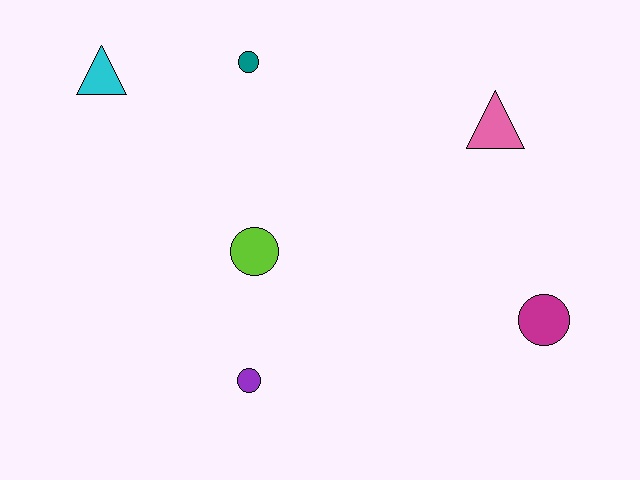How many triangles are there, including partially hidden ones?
There are 2 triangles.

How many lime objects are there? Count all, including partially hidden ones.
There is 1 lime object.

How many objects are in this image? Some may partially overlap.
There are 6 objects.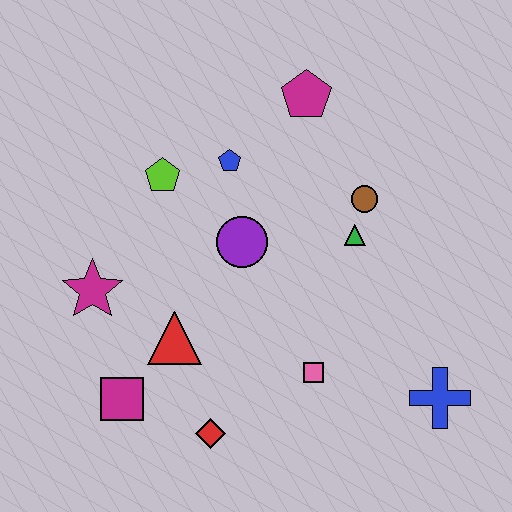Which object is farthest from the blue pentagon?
The blue cross is farthest from the blue pentagon.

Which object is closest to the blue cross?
The pink square is closest to the blue cross.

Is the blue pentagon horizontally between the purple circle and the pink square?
No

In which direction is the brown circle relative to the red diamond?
The brown circle is above the red diamond.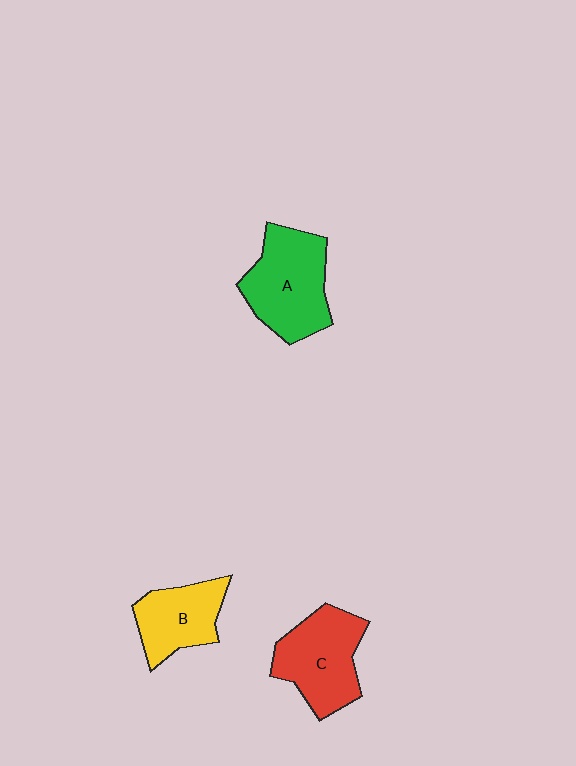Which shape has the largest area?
Shape A (green).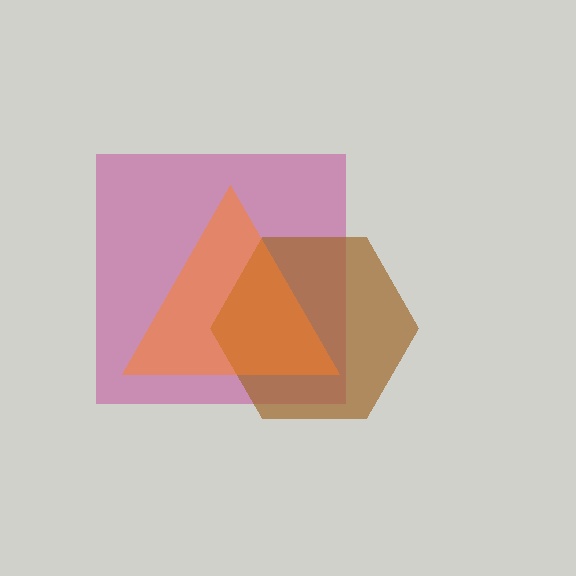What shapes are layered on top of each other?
The layered shapes are: a magenta square, a brown hexagon, an orange triangle.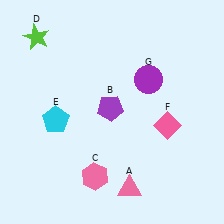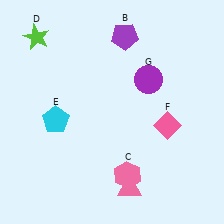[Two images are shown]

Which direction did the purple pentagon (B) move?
The purple pentagon (B) moved up.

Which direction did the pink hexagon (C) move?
The pink hexagon (C) moved right.